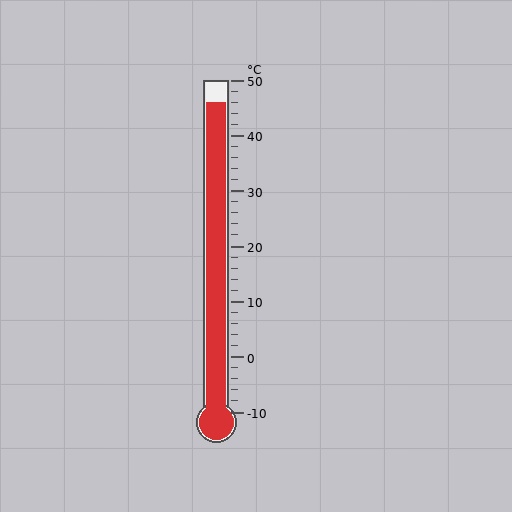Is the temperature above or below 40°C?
The temperature is above 40°C.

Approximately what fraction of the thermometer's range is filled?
The thermometer is filled to approximately 95% of its range.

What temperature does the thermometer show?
The thermometer shows approximately 46°C.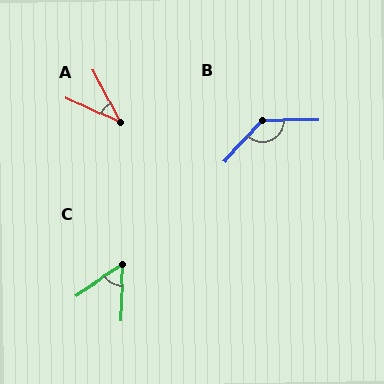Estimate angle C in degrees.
Approximately 55 degrees.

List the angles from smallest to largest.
A (39°), C (55°), B (132°).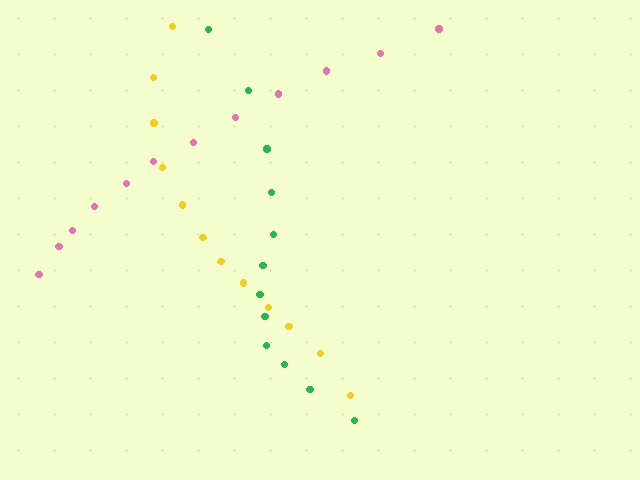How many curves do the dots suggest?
There are 3 distinct paths.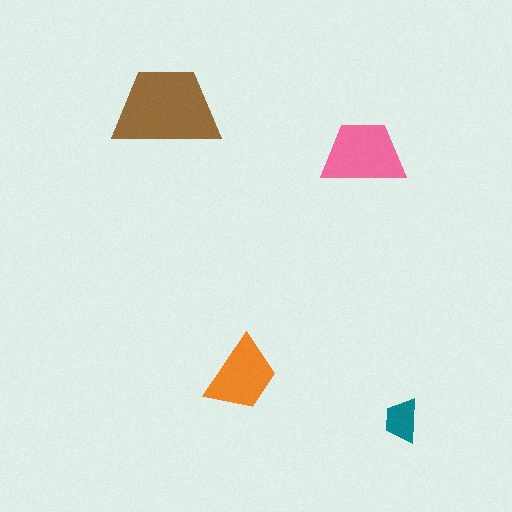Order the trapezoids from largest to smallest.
the brown one, the pink one, the orange one, the teal one.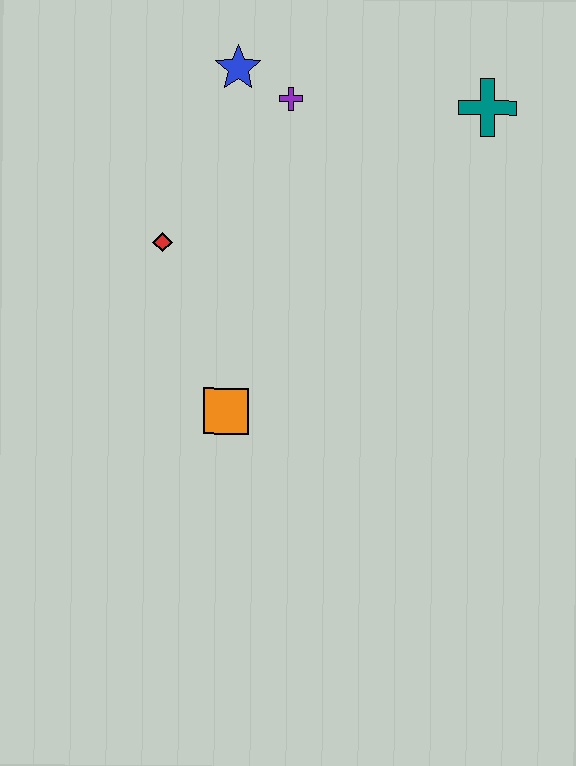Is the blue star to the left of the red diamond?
No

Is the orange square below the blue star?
Yes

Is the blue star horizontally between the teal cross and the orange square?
Yes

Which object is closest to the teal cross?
The purple cross is closest to the teal cross.